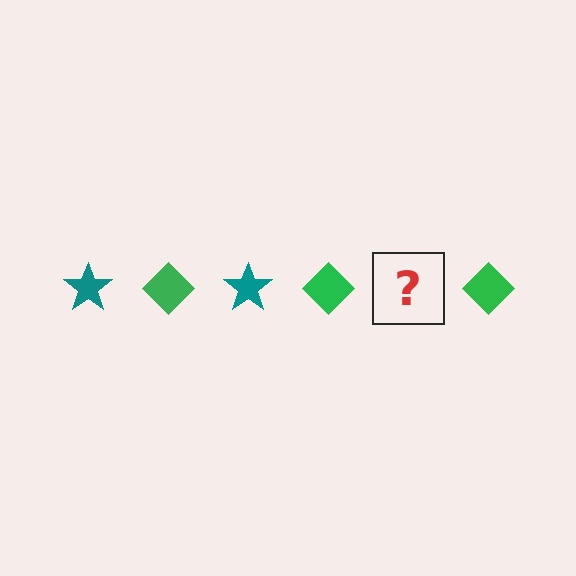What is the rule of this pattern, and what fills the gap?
The rule is that the pattern alternates between teal star and green diamond. The gap should be filled with a teal star.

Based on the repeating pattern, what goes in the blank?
The blank should be a teal star.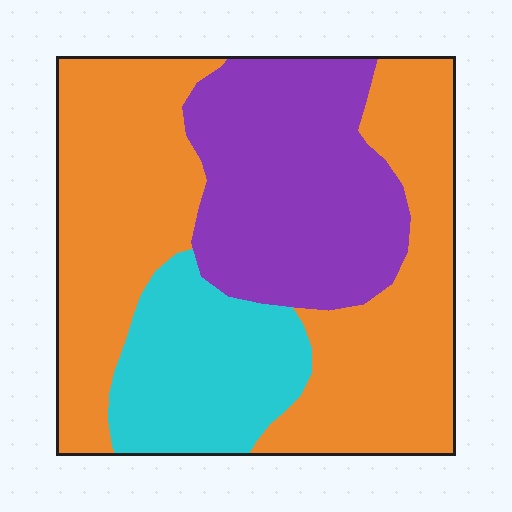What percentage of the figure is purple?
Purple covers around 30% of the figure.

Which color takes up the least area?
Cyan, at roughly 20%.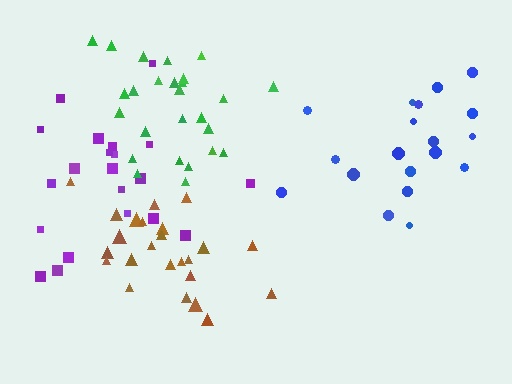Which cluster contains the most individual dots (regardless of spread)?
Green (26).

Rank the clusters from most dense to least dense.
green, brown, purple, blue.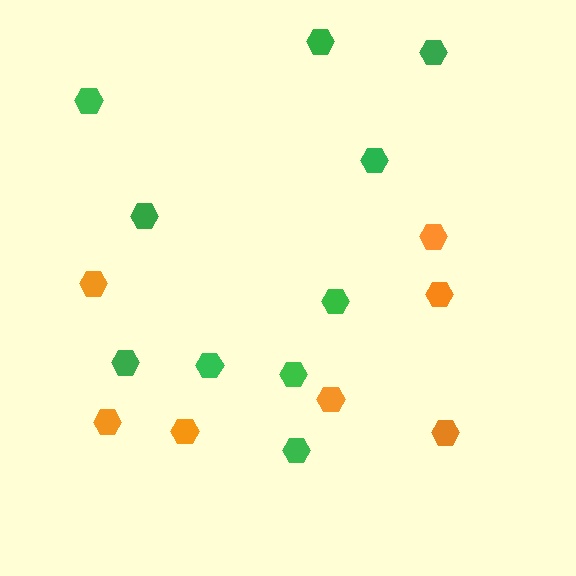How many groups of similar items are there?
There are 2 groups: one group of green hexagons (10) and one group of orange hexagons (7).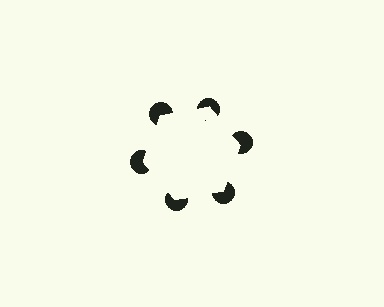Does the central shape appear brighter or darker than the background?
It typically appears slightly brighter than the background, even though no actual brightness change is drawn.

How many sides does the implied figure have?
6 sides.